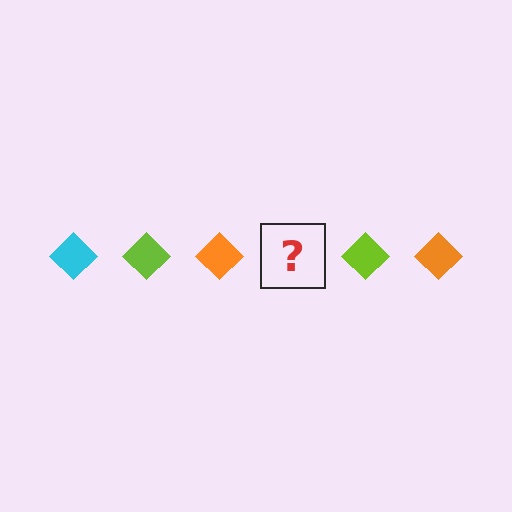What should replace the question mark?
The question mark should be replaced with a cyan diamond.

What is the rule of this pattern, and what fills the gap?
The rule is that the pattern cycles through cyan, lime, orange diamonds. The gap should be filled with a cyan diamond.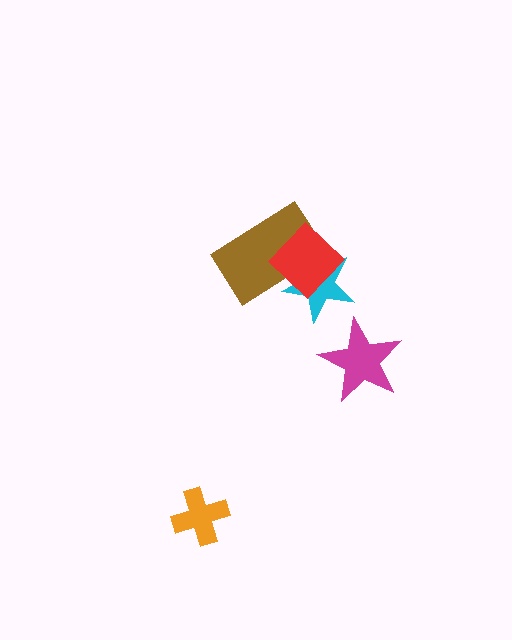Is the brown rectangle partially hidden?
Yes, it is partially covered by another shape.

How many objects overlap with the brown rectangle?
2 objects overlap with the brown rectangle.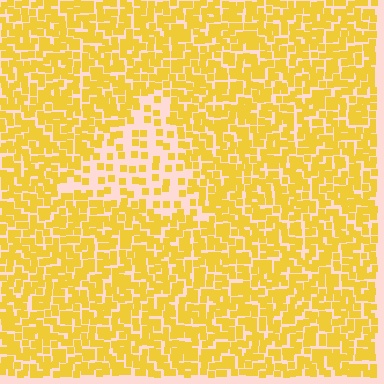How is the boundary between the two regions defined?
The boundary is defined by a change in element density (approximately 2.5x ratio). All elements are the same color, size, and shape.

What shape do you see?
I see a triangle.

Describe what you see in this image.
The image contains small yellow elements arranged at two different densities. A triangle-shaped region is visible where the elements are less densely packed than the surrounding area.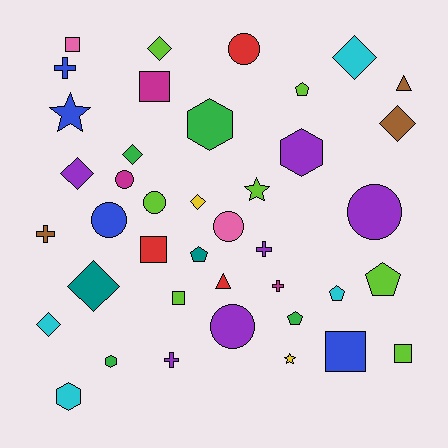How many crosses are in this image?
There are 5 crosses.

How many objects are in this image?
There are 40 objects.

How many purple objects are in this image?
There are 6 purple objects.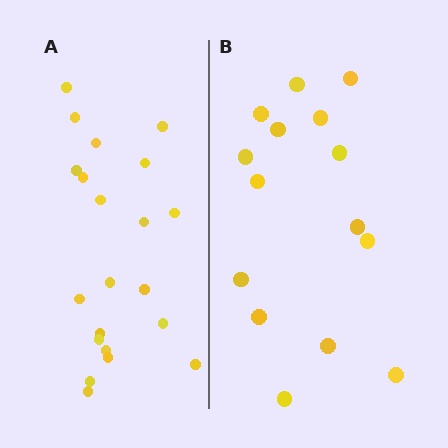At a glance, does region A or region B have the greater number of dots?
Region A (the left region) has more dots.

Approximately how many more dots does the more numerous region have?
Region A has about 6 more dots than region B.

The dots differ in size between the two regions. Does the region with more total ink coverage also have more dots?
No. Region B has more total ink coverage because its dots are larger, but region A actually contains more individual dots. Total area can be misleading — the number of items is what matters here.